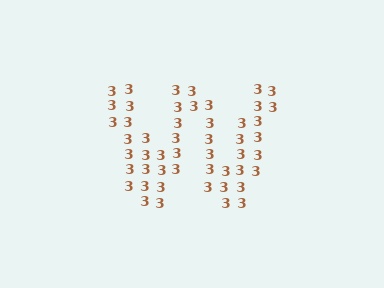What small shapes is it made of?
It is made of small digit 3's.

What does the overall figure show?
The overall figure shows the letter W.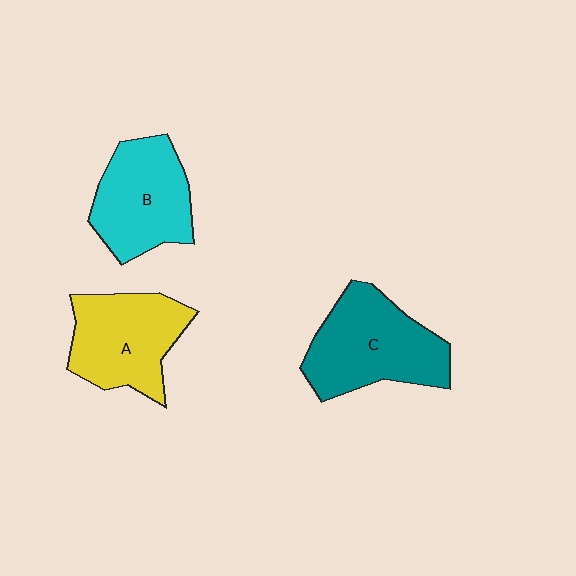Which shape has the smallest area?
Shape B (cyan).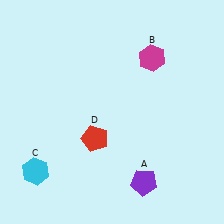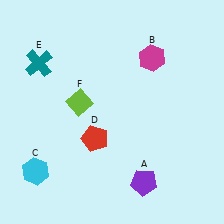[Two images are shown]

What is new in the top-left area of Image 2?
A lime diamond (F) was added in the top-left area of Image 2.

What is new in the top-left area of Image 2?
A teal cross (E) was added in the top-left area of Image 2.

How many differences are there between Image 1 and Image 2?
There are 2 differences between the two images.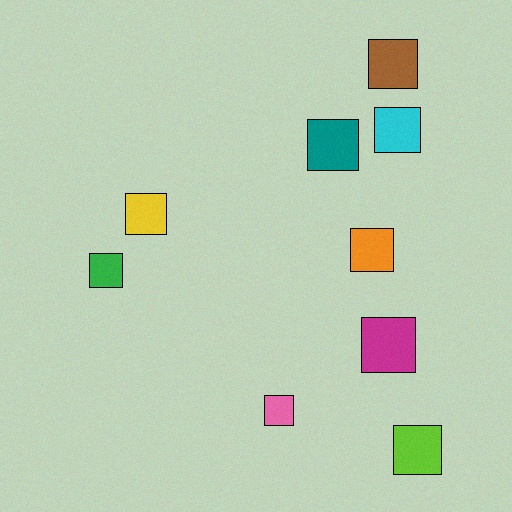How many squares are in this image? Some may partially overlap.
There are 9 squares.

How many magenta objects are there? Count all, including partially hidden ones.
There is 1 magenta object.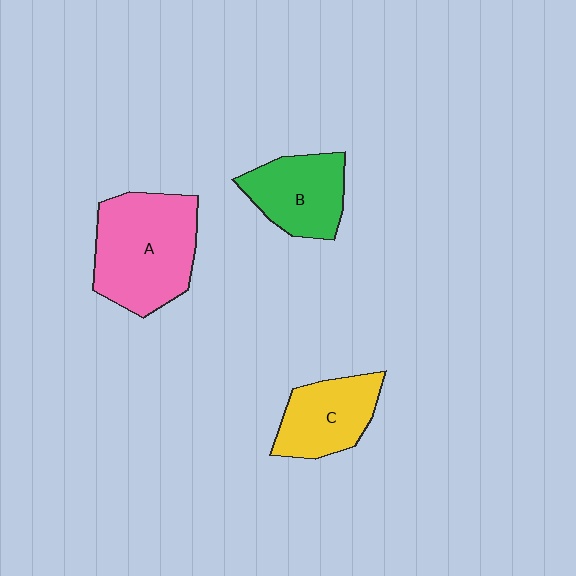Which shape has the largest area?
Shape A (pink).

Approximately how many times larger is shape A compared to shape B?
Approximately 1.6 times.